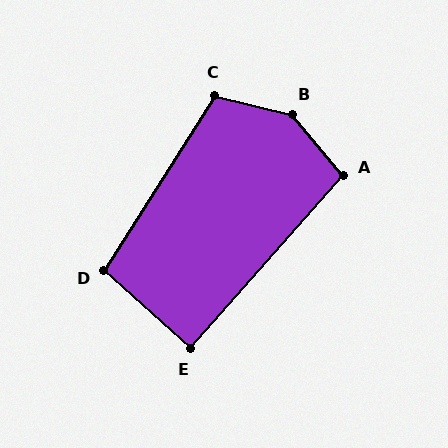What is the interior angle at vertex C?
Approximately 108 degrees (obtuse).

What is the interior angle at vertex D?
Approximately 100 degrees (obtuse).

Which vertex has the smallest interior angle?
E, at approximately 90 degrees.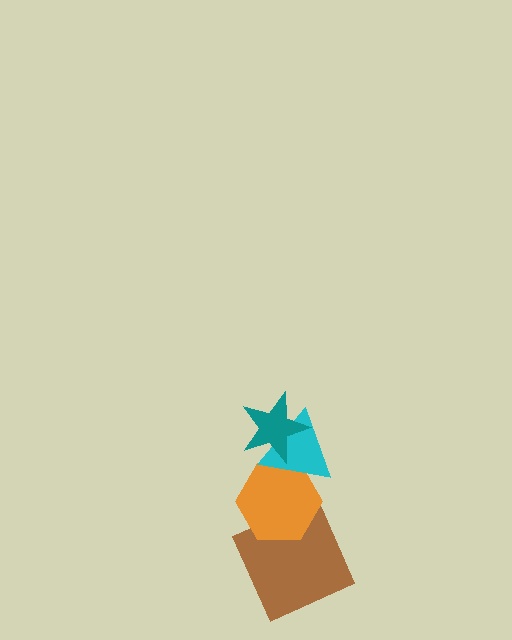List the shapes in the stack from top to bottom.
From top to bottom: the teal star, the cyan triangle, the orange hexagon, the brown square.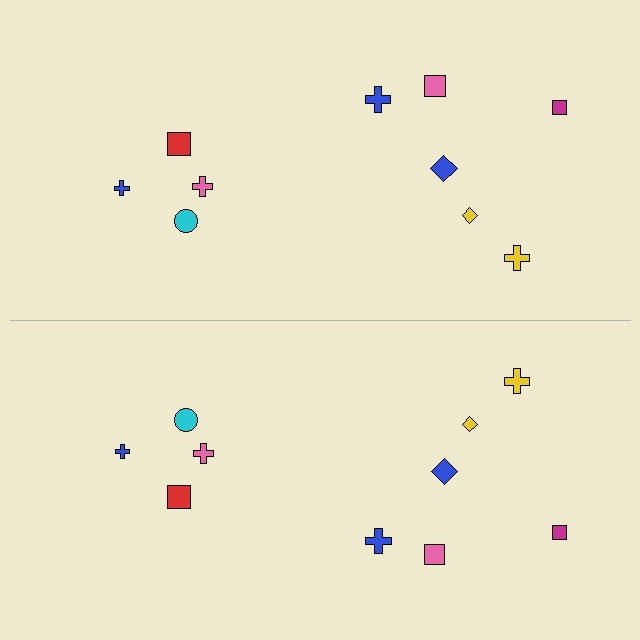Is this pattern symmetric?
Yes, this pattern has bilateral (reflection) symmetry.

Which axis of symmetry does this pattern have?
The pattern has a horizontal axis of symmetry running through the center of the image.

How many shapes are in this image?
There are 20 shapes in this image.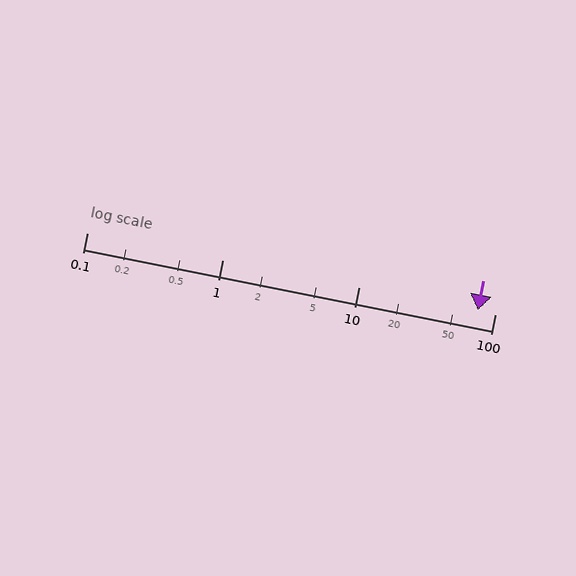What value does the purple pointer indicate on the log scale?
The pointer indicates approximately 75.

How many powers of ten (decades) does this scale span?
The scale spans 3 decades, from 0.1 to 100.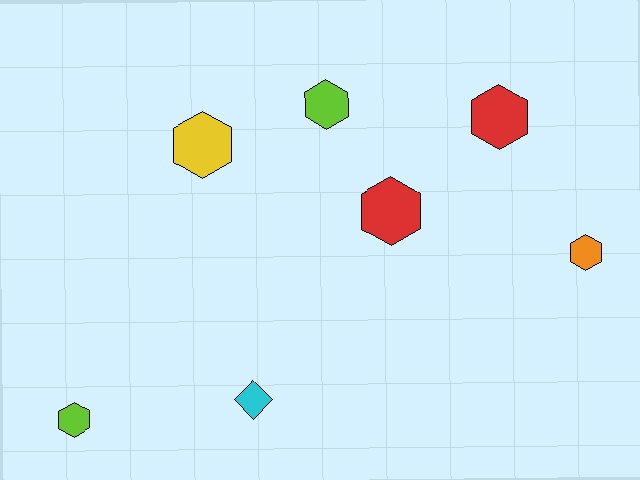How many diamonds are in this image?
There is 1 diamond.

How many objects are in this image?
There are 7 objects.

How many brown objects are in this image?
There are no brown objects.